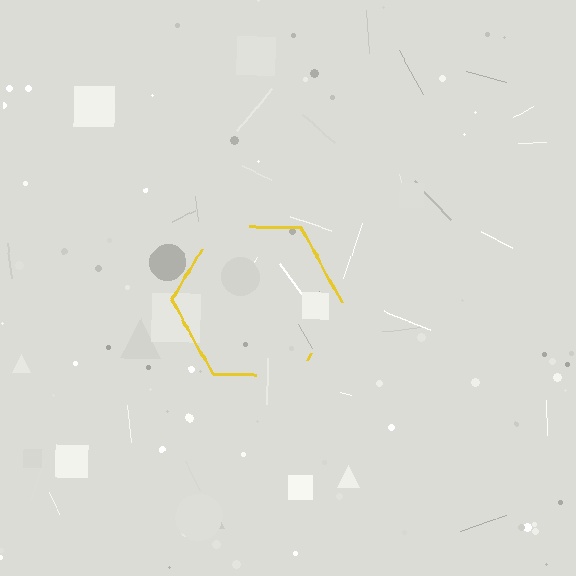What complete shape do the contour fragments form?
The contour fragments form a hexagon.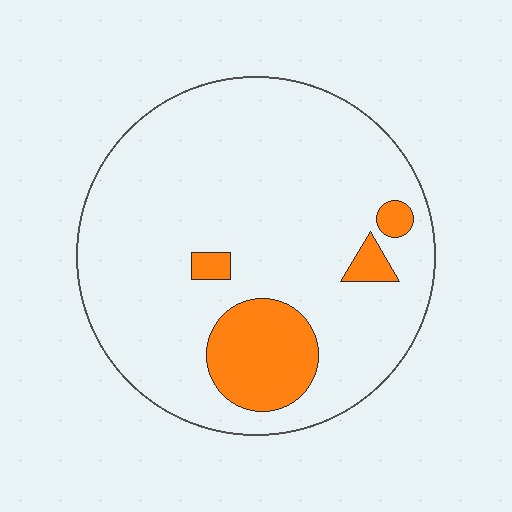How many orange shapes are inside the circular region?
4.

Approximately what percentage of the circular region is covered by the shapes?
Approximately 15%.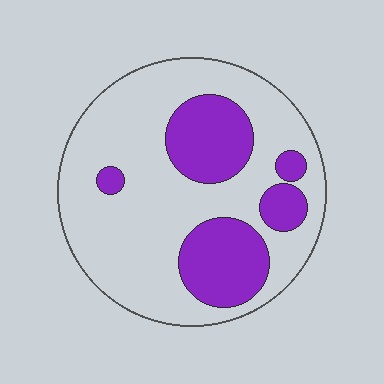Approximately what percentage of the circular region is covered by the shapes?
Approximately 30%.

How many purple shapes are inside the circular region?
5.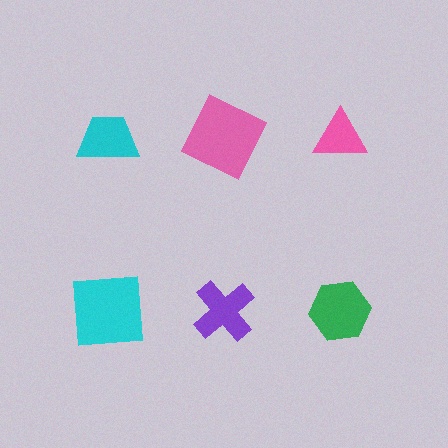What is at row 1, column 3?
A pink triangle.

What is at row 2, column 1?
A cyan square.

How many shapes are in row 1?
3 shapes.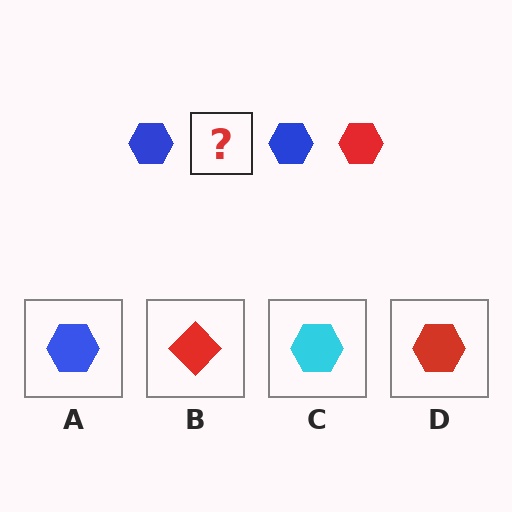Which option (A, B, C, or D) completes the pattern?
D.